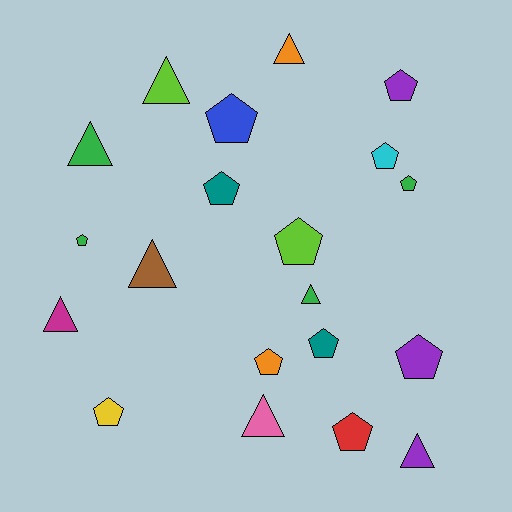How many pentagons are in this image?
There are 12 pentagons.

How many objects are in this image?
There are 20 objects.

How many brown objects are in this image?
There is 1 brown object.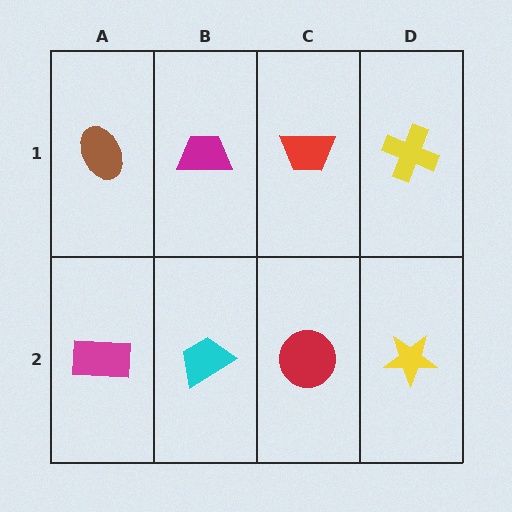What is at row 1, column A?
A brown ellipse.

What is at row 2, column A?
A magenta rectangle.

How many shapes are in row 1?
4 shapes.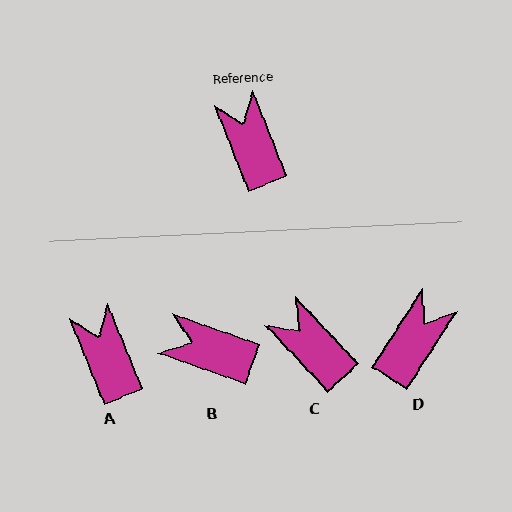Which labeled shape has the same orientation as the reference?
A.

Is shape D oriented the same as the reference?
No, it is off by about 55 degrees.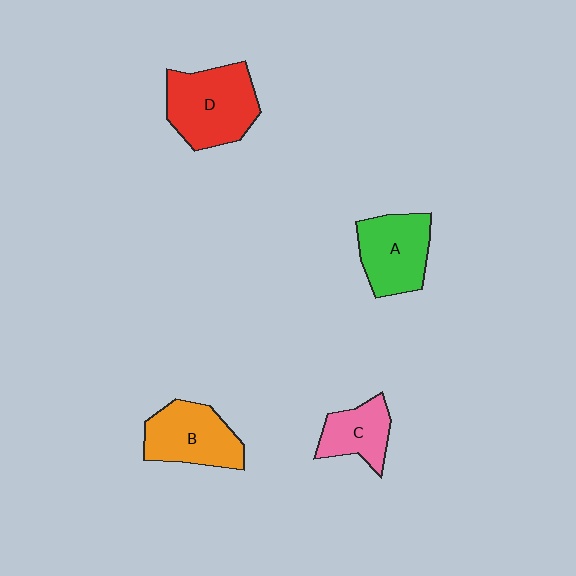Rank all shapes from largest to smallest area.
From largest to smallest: D (red), B (orange), A (green), C (pink).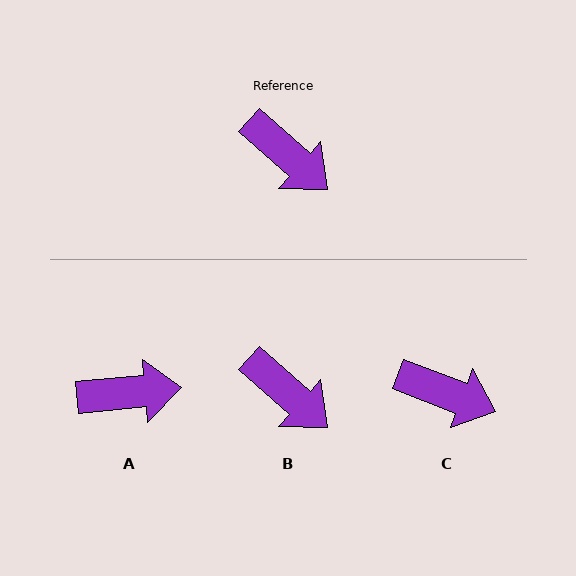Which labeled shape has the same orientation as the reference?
B.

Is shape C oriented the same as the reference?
No, it is off by about 20 degrees.